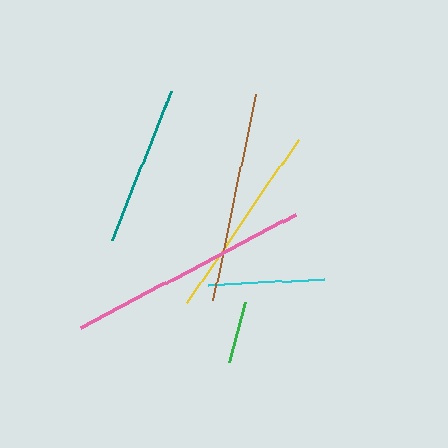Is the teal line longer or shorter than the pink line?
The pink line is longer than the teal line.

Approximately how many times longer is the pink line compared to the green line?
The pink line is approximately 3.9 times the length of the green line.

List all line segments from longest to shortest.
From longest to shortest: pink, brown, yellow, teal, cyan, green.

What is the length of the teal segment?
The teal segment is approximately 160 pixels long.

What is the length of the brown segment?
The brown segment is approximately 210 pixels long.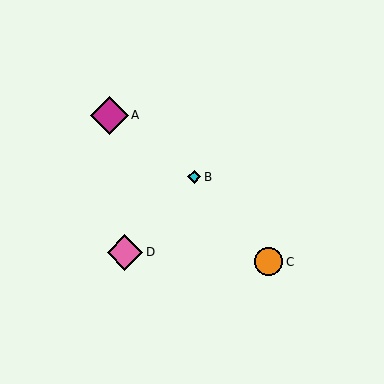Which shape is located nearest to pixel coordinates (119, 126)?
The magenta diamond (labeled A) at (109, 115) is nearest to that location.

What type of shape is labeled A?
Shape A is a magenta diamond.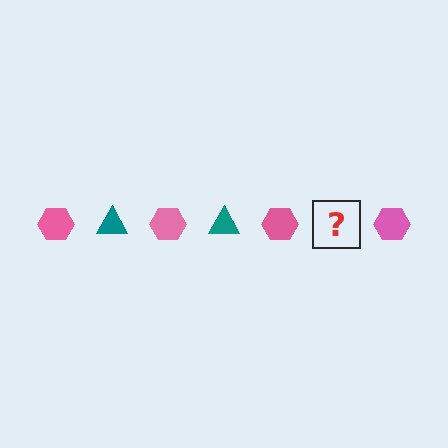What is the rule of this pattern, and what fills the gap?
The rule is that the pattern alternates between pink hexagon and teal triangle. The gap should be filled with a teal triangle.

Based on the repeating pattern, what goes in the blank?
The blank should be a teal triangle.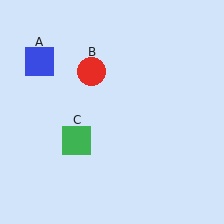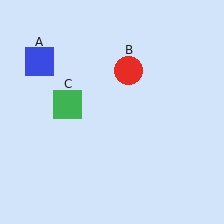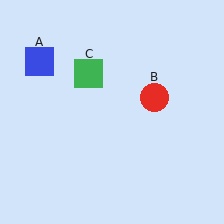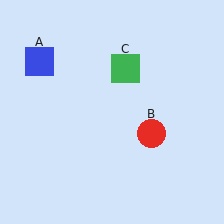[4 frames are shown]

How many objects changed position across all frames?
2 objects changed position: red circle (object B), green square (object C).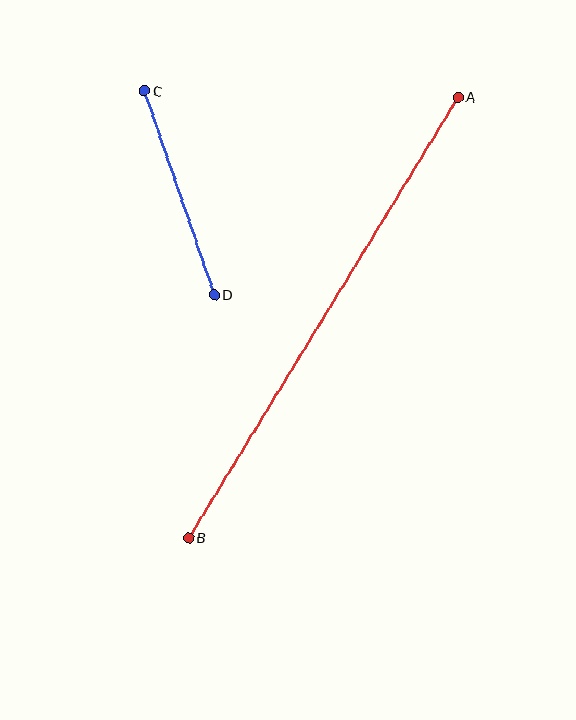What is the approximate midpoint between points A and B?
The midpoint is at approximately (323, 318) pixels.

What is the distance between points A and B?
The distance is approximately 517 pixels.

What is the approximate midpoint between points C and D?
The midpoint is at approximately (179, 193) pixels.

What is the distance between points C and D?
The distance is approximately 216 pixels.